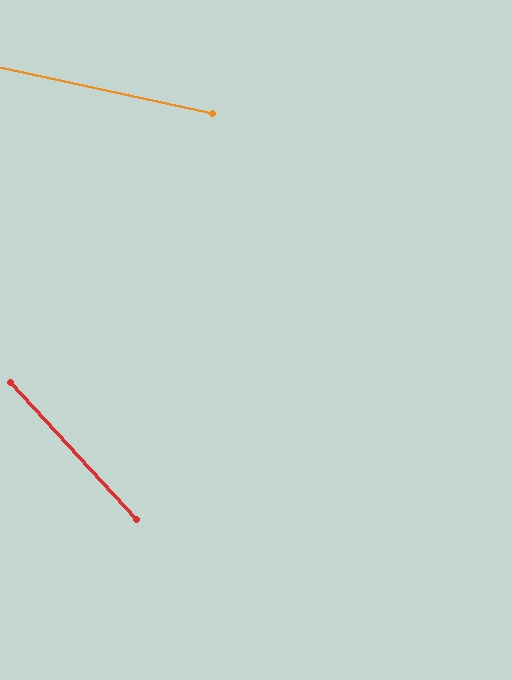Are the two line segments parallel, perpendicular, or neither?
Neither parallel nor perpendicular — they differ by about 35°.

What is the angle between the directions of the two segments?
Approximately 35 degrees.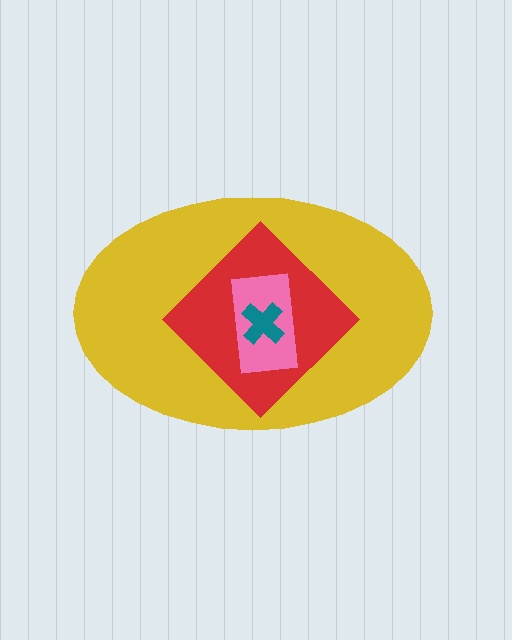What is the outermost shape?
The yellow ellipse.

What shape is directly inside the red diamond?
The pink rectangle.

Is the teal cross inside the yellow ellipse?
Yes.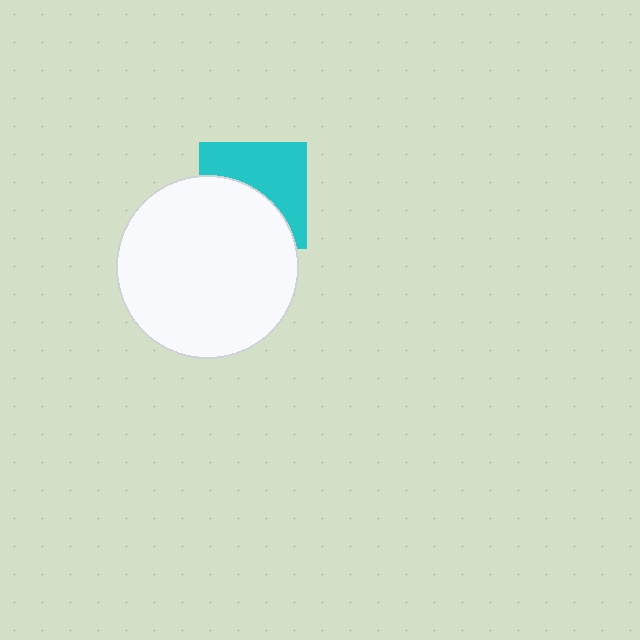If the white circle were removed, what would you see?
You would see the complete cyan square.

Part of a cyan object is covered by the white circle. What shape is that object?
It is a square.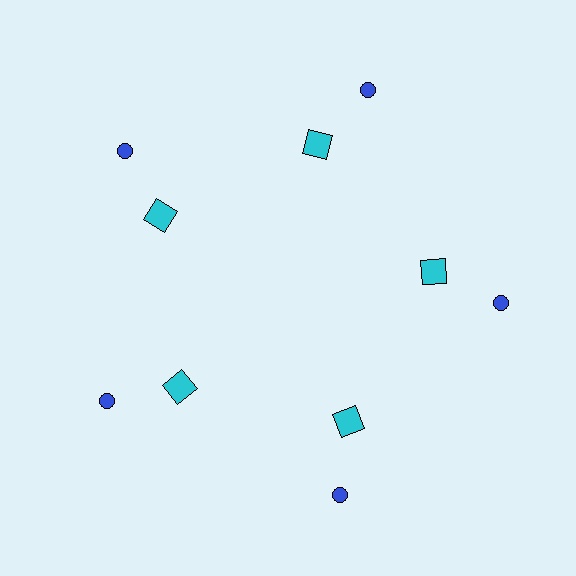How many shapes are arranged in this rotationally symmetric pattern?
There are 10 shapes, arranged in 5 groups of 2.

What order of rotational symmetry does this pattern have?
This pattern has 5-fold rotational symmetry.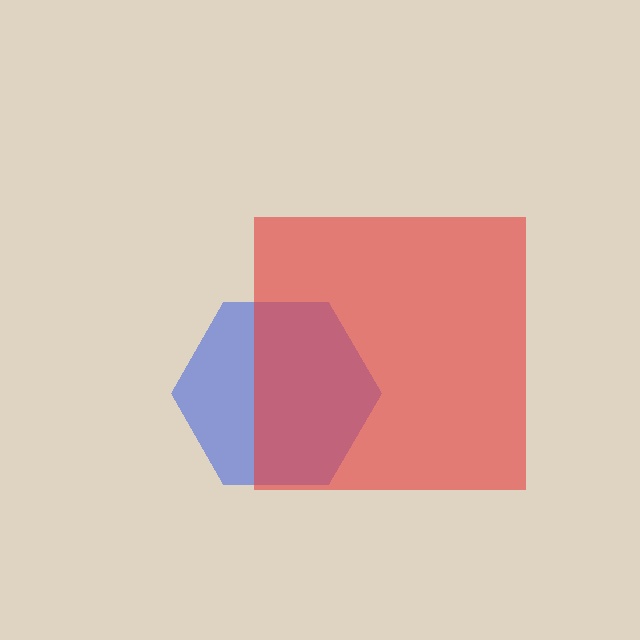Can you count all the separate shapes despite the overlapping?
Yes, there are 2 separate shapes.